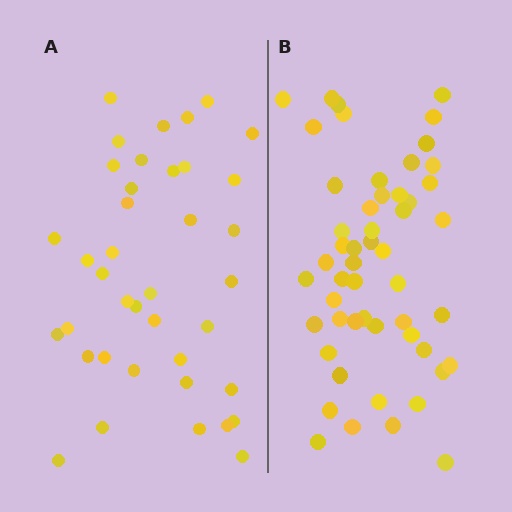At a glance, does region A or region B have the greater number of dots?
Region B (the right region) has more dots.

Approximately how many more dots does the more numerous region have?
Region B has approximately 15 more dots than region A.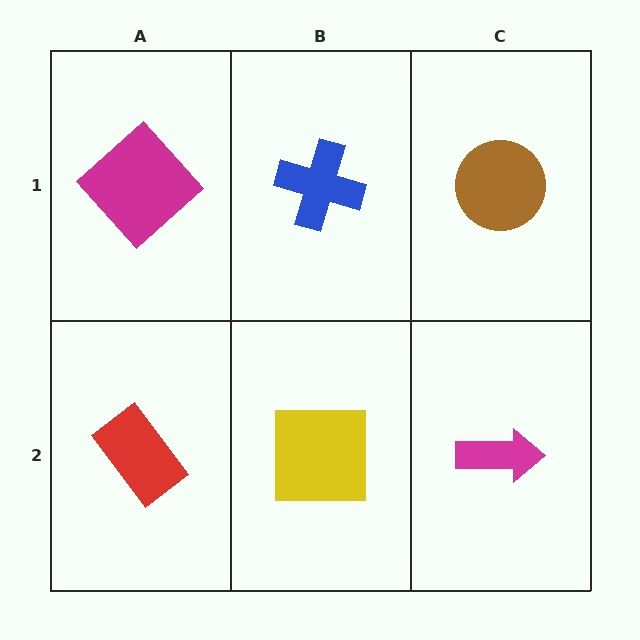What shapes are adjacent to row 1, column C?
A magenta arrow (row 2, column C), a blue cross (row 1, column B).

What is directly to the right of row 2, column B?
A magenta arrow.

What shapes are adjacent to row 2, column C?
A brown circle (row 1, column C), a yellow square (row 2, column B).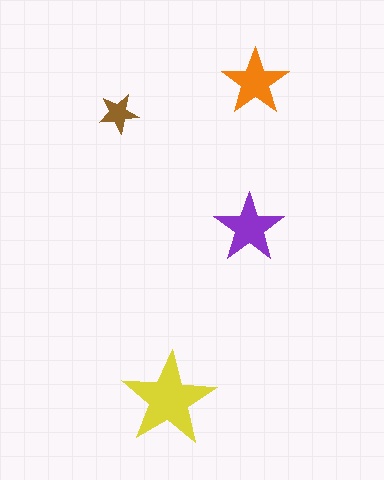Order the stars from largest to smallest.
the yellow one, the purple one, the orange one, the brown one.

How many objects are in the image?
There are 4 objects in the image.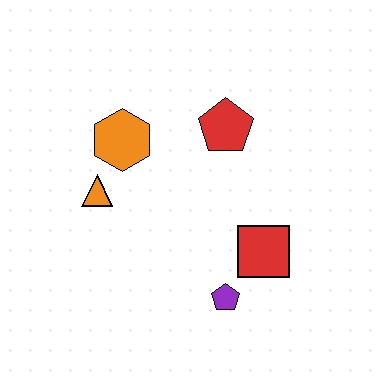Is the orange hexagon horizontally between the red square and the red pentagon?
No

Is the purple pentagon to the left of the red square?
Yes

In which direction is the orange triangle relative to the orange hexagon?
The orange triangle is below the orange hexagon.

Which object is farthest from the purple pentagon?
The orange hexagon is farthest from the purple pentagon.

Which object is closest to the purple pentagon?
The red square is closest to the purple pentagon.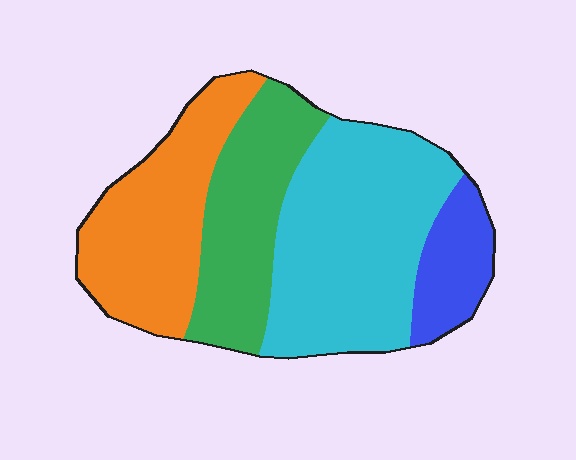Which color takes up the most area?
Cyan, at roughly 40%.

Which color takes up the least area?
Blue, at roughly 10%.